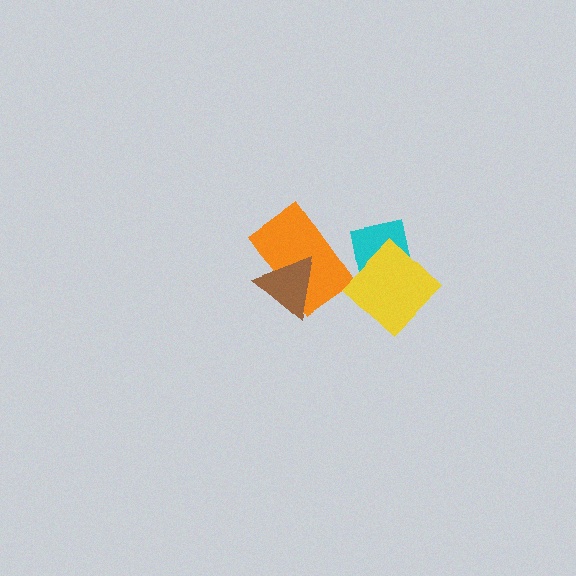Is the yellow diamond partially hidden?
No, no other shape covers it.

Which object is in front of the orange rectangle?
The brown triangle is in front of the orange rectangle.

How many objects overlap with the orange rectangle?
1 object overlaps with the orange rectangle.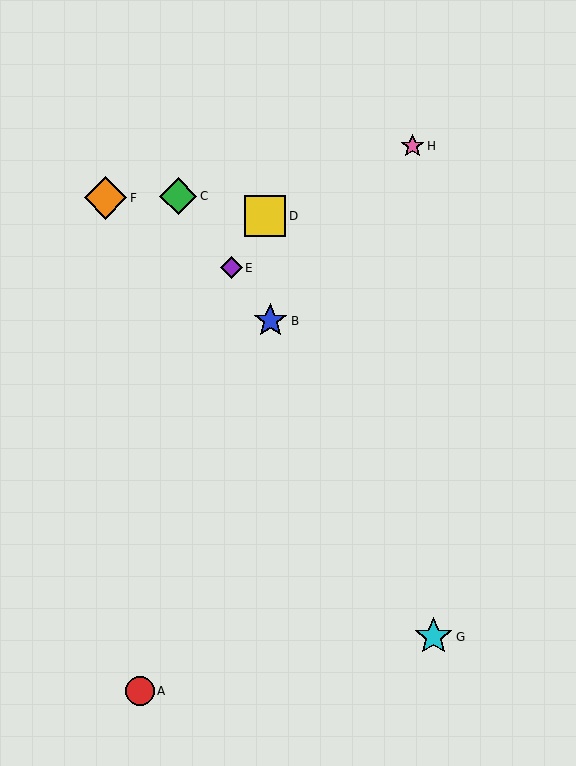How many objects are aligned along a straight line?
3 objects (B, C, E) are aligned along a straight line.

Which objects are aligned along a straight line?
Objects B, C, E are aligned along a straight line.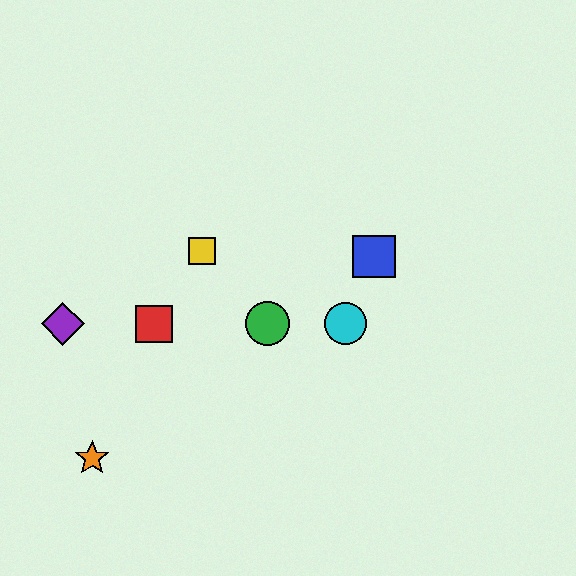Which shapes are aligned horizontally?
The red square, the green circle, the purple diamond, the cyan circle are aligned horizontally.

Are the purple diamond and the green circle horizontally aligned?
Yes, both are at y≈324.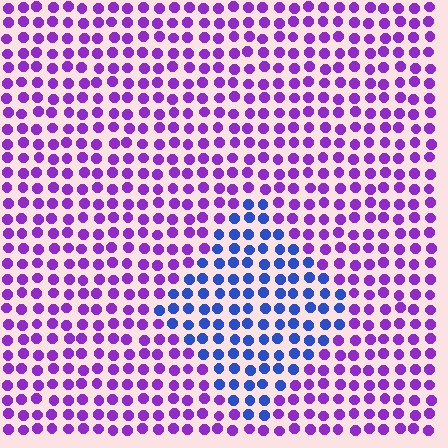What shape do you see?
I see a diamond.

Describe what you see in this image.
The image is filled with small purple elements in a uniform arrangement. A diamond-shaped region is visible where the elements are tinted to a slightly different hue, forming a subtle color boundary.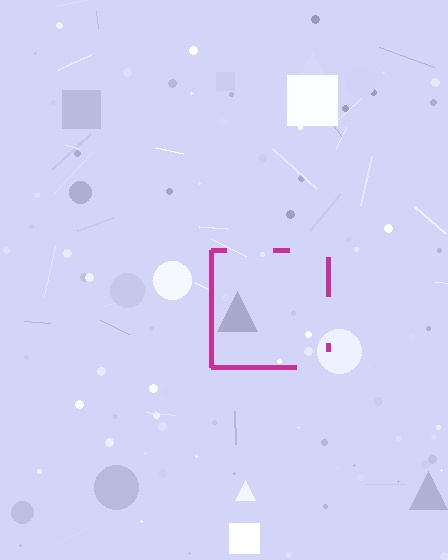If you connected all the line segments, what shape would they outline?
They would outline a square.